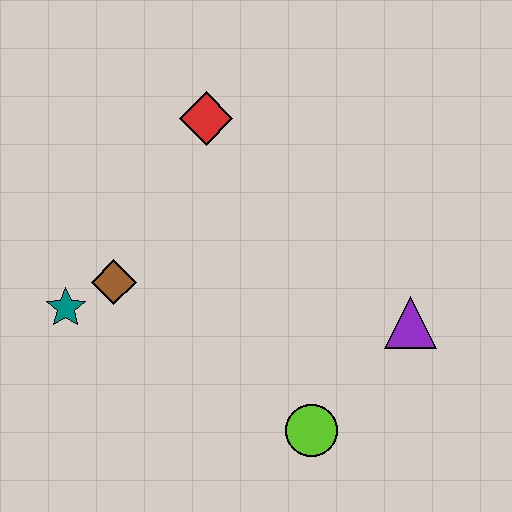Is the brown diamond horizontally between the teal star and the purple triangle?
Yes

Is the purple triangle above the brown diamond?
No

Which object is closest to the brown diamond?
The teal star is closest to the brown diamond.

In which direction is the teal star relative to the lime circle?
The teal star is to the left of the lime circle.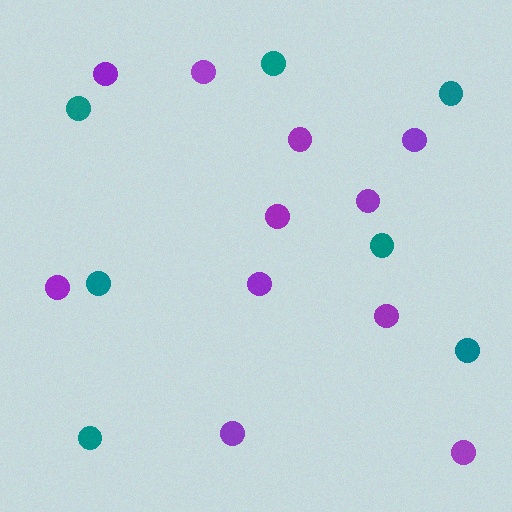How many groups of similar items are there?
There are 2 groups: one group of teal circles (7) and one group of purple circles (11).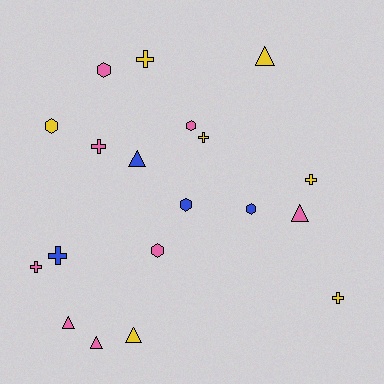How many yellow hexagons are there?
There is 1 yellow hexagon.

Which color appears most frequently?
Pink, with 8 objects.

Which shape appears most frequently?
Cross, with 7 objects.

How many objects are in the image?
There are 19 objects.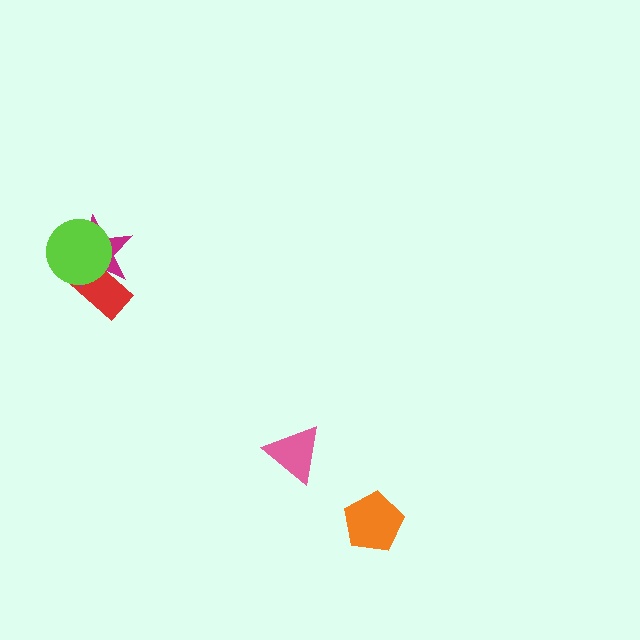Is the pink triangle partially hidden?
No, no other shape covers it.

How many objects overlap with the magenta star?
2 objects overlap with the magenta star.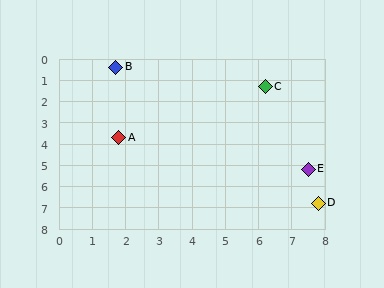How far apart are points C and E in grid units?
Points C and E are about 4.1 grid units apart.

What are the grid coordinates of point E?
Point E is at approximately (7.5, 5.2).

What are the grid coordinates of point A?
Point A is at approximately (1.8, 3.7).